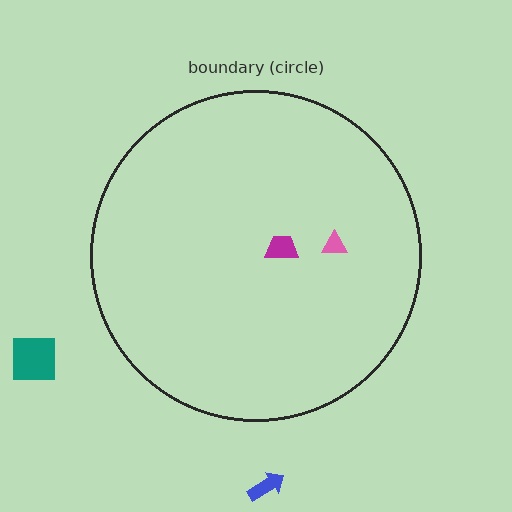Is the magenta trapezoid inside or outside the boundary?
Inside.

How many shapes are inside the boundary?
2 inside, 2 outside.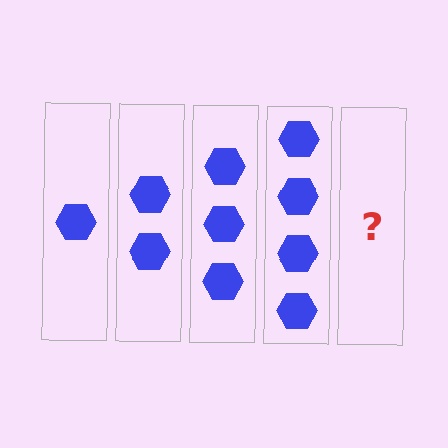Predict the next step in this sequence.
The next step is 5 hexagons.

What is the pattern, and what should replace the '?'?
The pattern is that each step adds one more hexagon. The '?' should be 5 hexagons.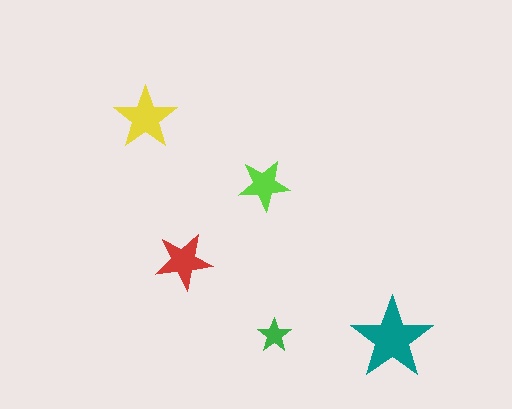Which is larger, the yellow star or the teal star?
The teal one.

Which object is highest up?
The yellow star is topmost.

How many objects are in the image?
There are 5 objects in the image.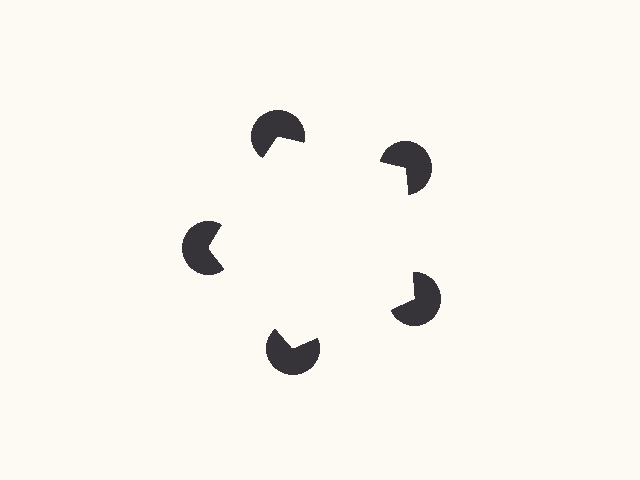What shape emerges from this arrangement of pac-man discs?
An illusory pentagon — its edges are inferred from the aligned wedge cuts in the pac-man discs, not physically drawn.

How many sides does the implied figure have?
5 sides.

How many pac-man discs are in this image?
There are 5 — one at each vertex of the illusory pentagon.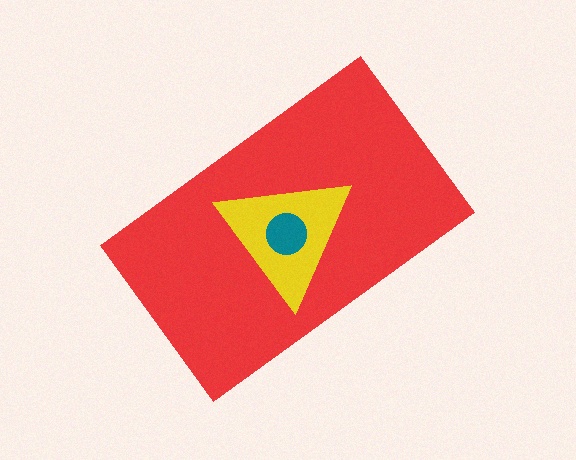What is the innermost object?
The teal circle.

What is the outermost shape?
The red rectangle.